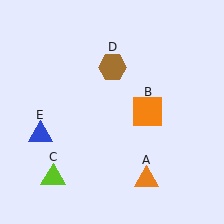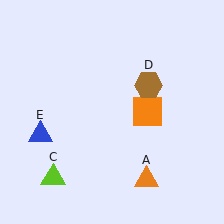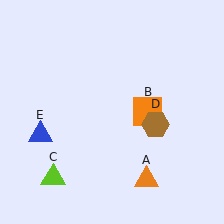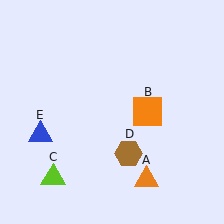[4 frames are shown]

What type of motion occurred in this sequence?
The brown hexagon (object D) rotated clockwise around the center of the scene.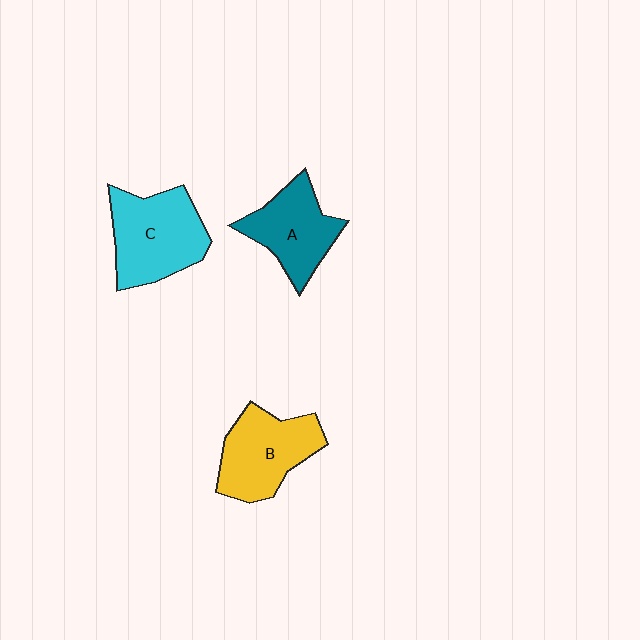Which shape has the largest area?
Shape C (cyan).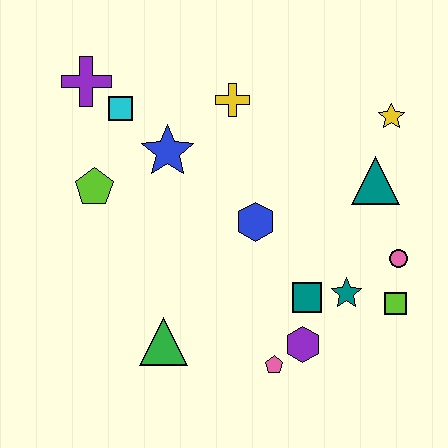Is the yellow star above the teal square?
Yes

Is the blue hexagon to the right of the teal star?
No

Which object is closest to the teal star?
The teal square is closest to the teal star.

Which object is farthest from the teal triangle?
The purple cross is farthest from the teal triangle.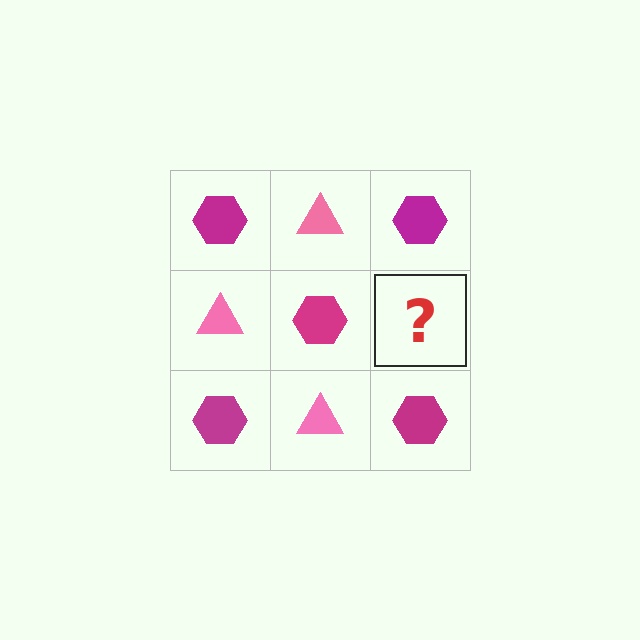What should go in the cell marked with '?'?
The missing cell should contain a pink triangle.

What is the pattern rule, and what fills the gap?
The rule is that it alternates magenta hexagon and pink triangle in a checkerboard pattern. The gap should be filled with a pink triangle.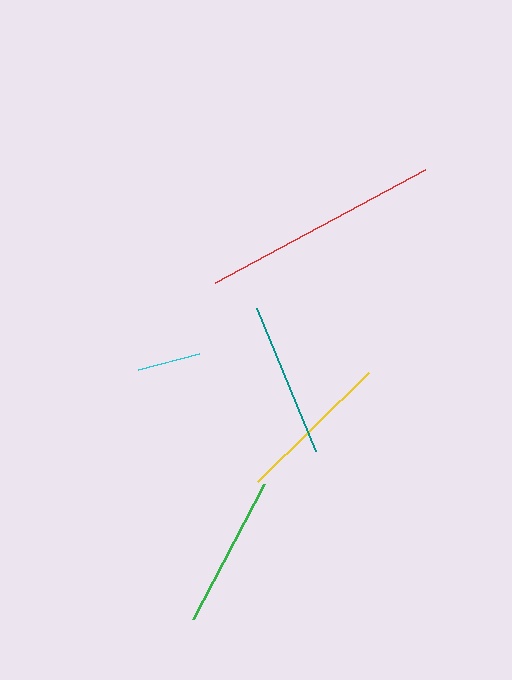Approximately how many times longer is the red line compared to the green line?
The red line is approximately 1.6 times the length of the green line.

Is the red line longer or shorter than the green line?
The red line is longer than the green line.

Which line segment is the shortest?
The cyan line is the shortest at approximately 63 pixels.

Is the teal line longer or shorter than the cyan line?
The teal line is longer than the cyan line.